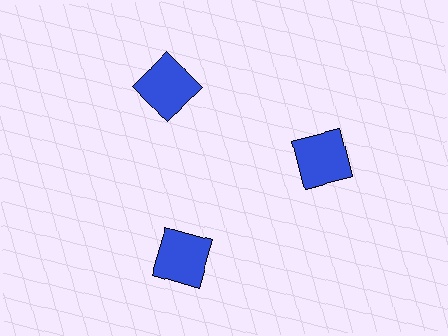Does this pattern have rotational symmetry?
Yes, this pattern has 3-fold rotational symmetry. It looks the same after rotating 120 degrees around the center.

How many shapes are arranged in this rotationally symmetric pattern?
There are 3 shapes, arranged in 3 groups of 1.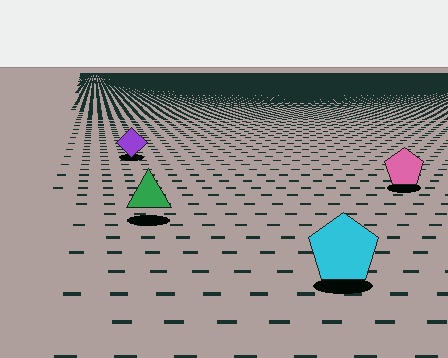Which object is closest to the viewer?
The cyan pentagon is closest. The texture marks near it are larger and more spread out.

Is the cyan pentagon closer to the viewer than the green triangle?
Yes. The cyan pentagon is closer — you can tell from the texture gradient: the ground texture is coarser near it.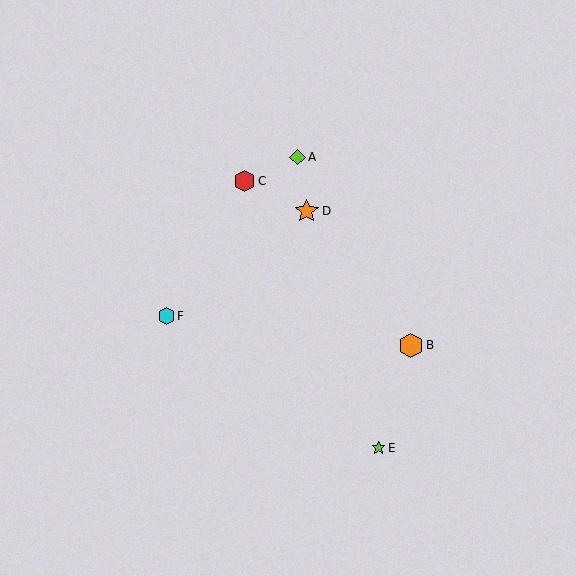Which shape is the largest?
The orange hexagon (labeled B) is the largest.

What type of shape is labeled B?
Shape B is an orange hexagon.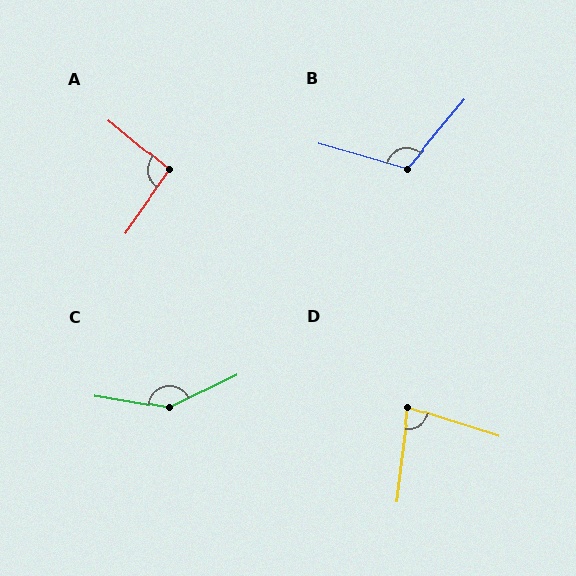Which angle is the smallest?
D, at approximately 79 degrees.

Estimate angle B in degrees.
Approximately 114 degrees.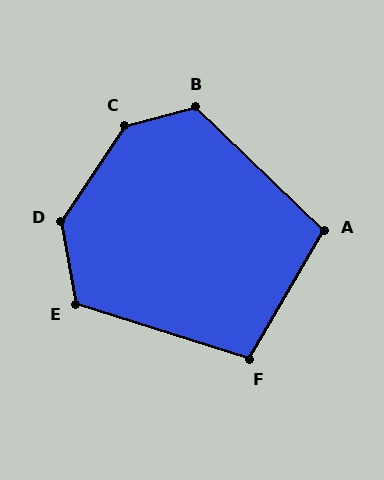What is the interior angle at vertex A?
Approximately 104 degrees (obtuse).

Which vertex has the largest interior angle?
C, at approximately 138 degrees.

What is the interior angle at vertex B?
Approximately 122 degrees (obtuse).